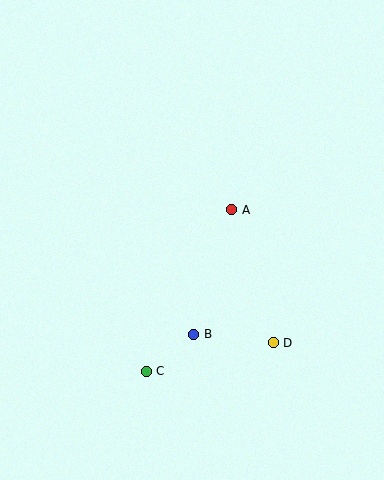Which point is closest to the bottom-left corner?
Point C is closest to the bottom-left corner.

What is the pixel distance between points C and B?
The distance between C and B is 60 pixels.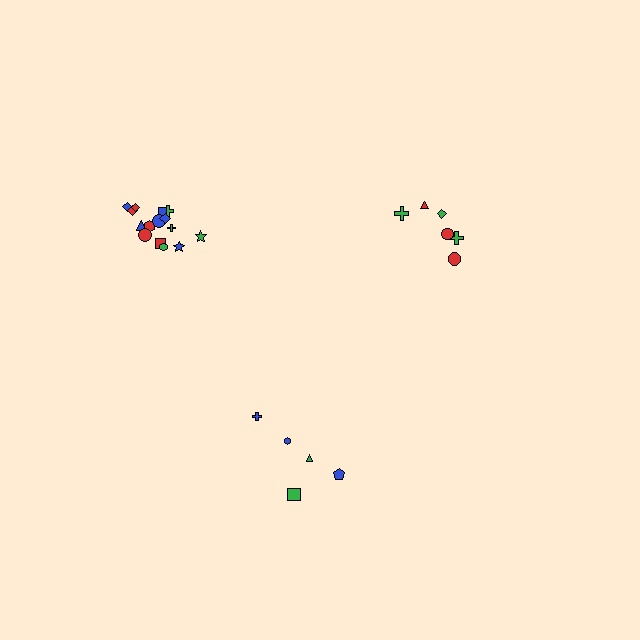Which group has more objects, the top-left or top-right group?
The top-left group.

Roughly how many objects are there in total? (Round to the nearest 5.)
Roughly 25 objects in total.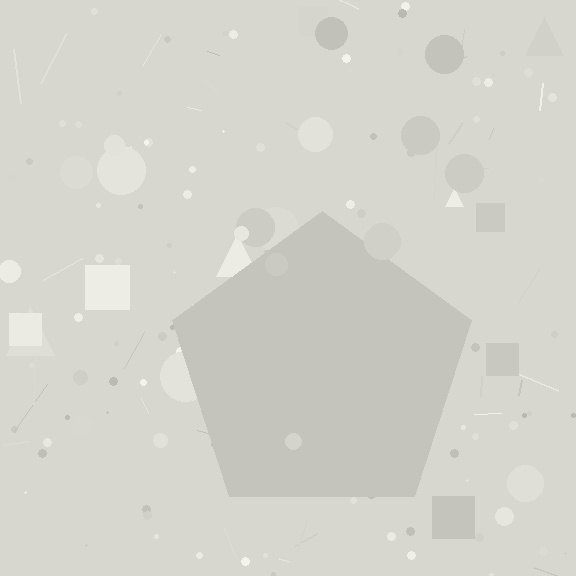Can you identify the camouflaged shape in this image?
The camouflaged shape is a pentagon.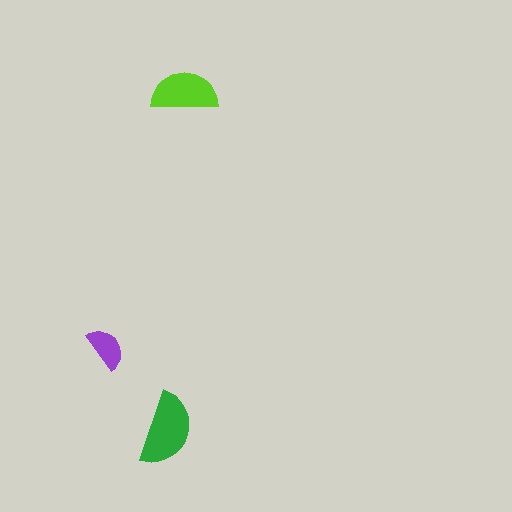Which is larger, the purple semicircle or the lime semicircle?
The lime one.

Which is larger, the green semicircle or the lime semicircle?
The green one.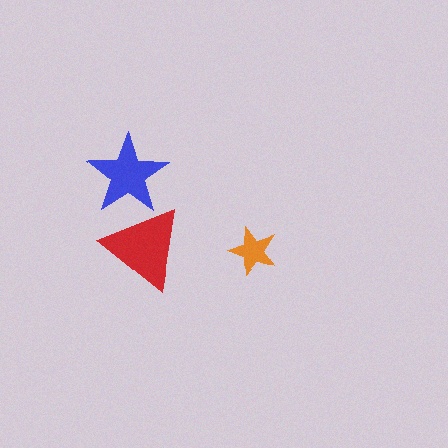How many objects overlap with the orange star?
0 objects overlap with the orange star.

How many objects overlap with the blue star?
1 object overlaps with the blue star.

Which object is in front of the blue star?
The red triangle is in front of the blue star.